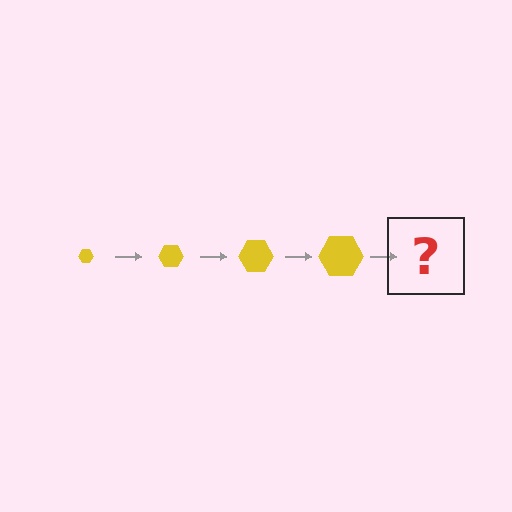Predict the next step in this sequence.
The next step is a yellow hexagon, larger than the previous one.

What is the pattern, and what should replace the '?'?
The pattern is that the hexagon gets progressively larger each step. The '?' should be a yellow hexagon, larger than the previous one.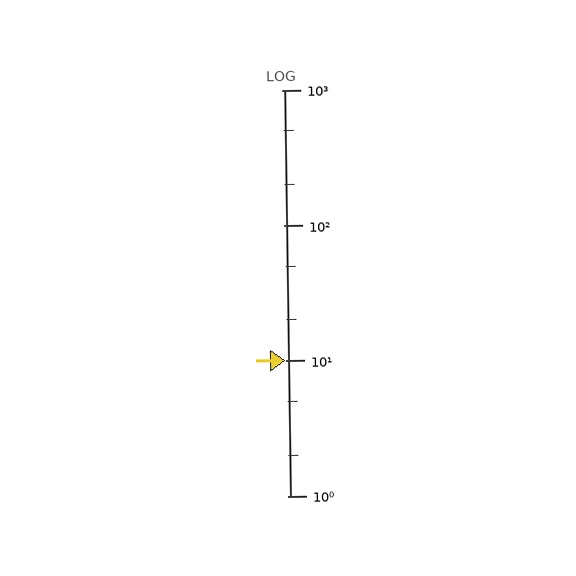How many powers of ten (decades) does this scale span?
The scale spans 3 decades, from 1 to 1000.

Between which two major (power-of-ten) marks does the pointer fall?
The pointer is between 10 and 100.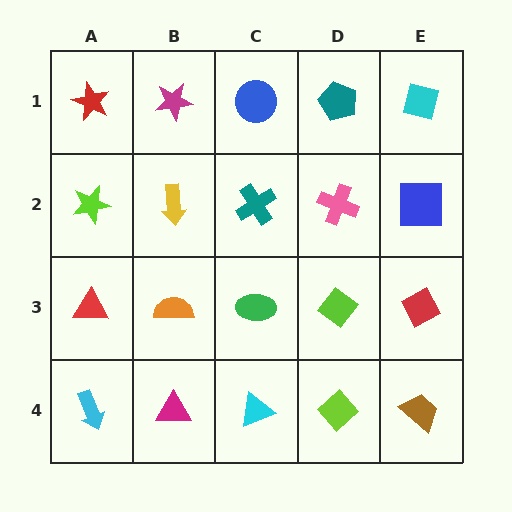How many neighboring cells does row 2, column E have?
3.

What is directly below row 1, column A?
A lime star.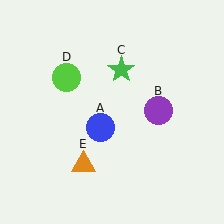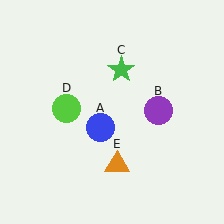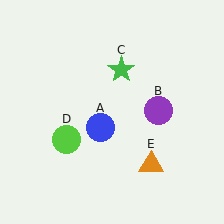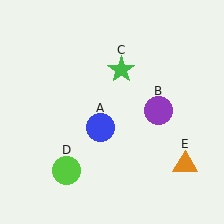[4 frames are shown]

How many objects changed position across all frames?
2 objects changed position: lime circle (object D), orange triangle (object E).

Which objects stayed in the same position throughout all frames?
Blue circle (object A) and purple circle (object B) and green star (object C) remained stationary.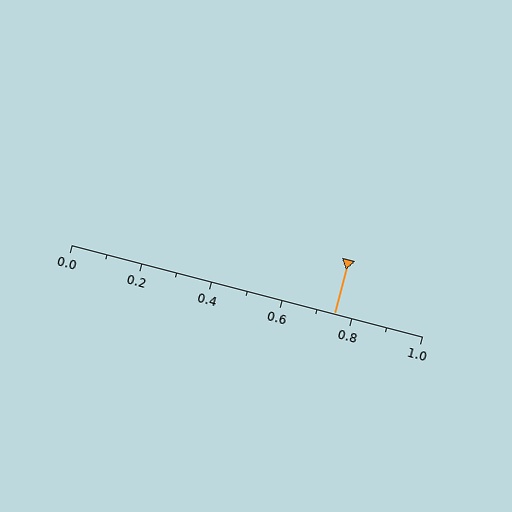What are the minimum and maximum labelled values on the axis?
The axis runs from 0.0 to 1.0.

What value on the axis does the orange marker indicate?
The marker indicates approximately 0.75.